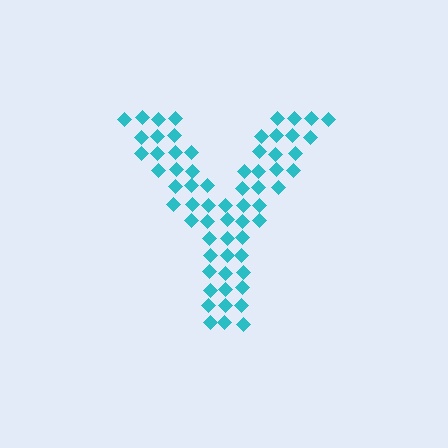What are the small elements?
The small elements are diamonds.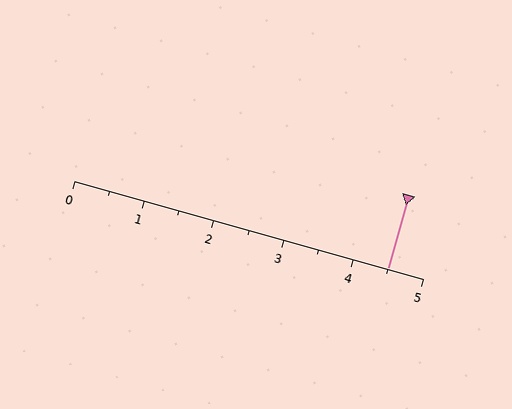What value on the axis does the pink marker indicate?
The marker indicates approximately 4.5.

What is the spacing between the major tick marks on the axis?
The major ticks are spaced 1 apart.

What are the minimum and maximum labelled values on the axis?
The axis runs from 0 to 5.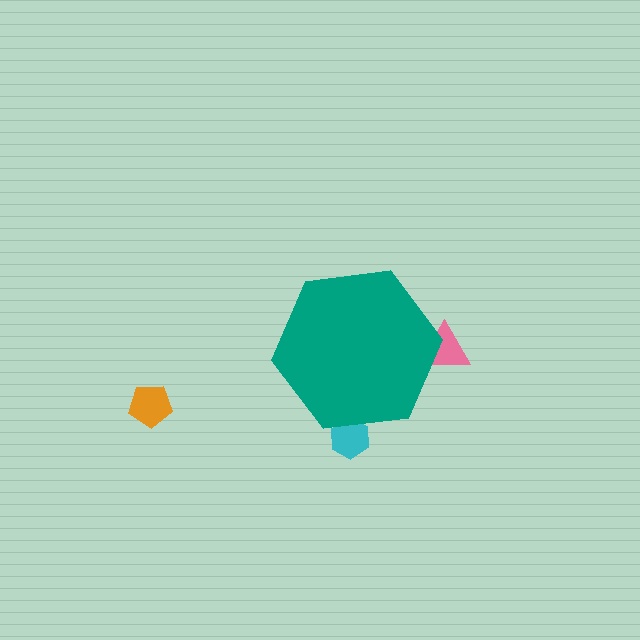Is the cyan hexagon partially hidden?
Yes, the cyan hexagon is partially hidden behind the teal hexagon.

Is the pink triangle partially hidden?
Yes, the pink triangle is partially hidden behind the teal hexagon.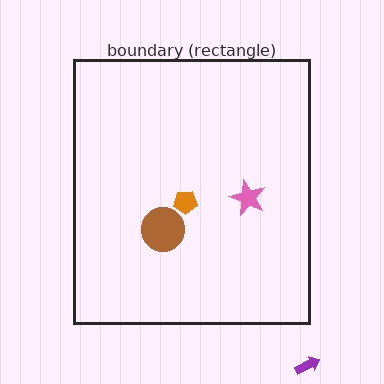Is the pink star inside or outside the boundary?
Inside.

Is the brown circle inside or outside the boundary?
Inside.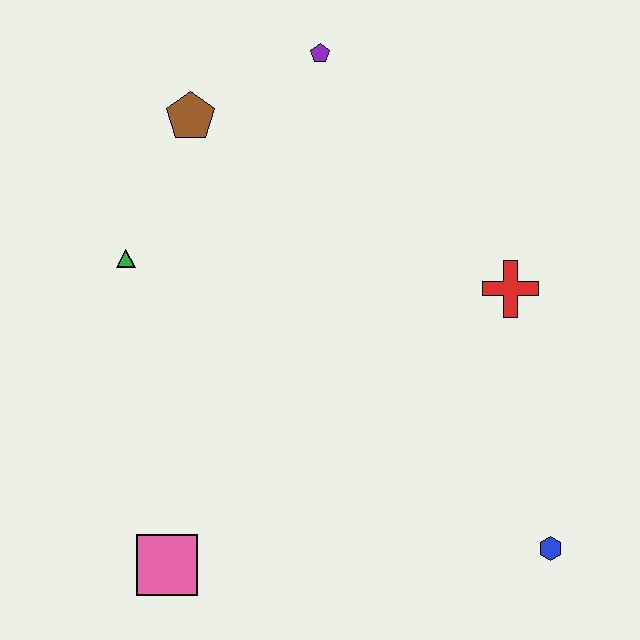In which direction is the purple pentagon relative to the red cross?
The purple pentagon is above the red cross.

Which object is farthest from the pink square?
The purple pentagon is farthest from the pink square.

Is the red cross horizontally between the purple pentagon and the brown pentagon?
No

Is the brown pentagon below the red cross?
No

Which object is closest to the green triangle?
The brown pentagon is closest to the green triangle.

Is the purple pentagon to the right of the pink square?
Yes